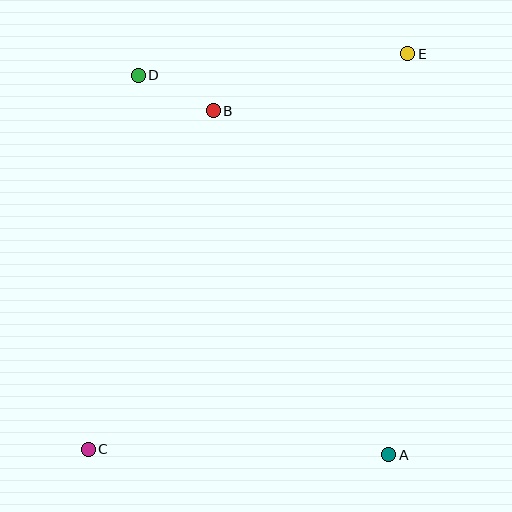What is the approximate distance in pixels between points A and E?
The distance between A and E is approximately 401 pixels.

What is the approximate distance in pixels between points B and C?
The distance between B and C is approximately 361 pixels.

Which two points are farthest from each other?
Points C and E are farthest from each other.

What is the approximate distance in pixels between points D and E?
The distance between D and E is approximately 271 pixels.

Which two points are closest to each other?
Points B and D are closest to each other.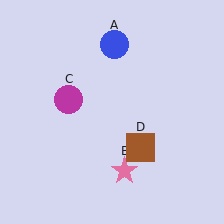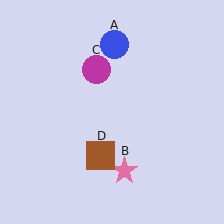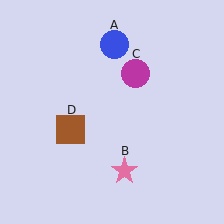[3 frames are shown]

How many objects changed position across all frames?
2 objects changed position: magenta circle (object C), brown square (object D).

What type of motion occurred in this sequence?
The magenta circle (object C), brown square (object D) rotated clockwise around the center of the scene.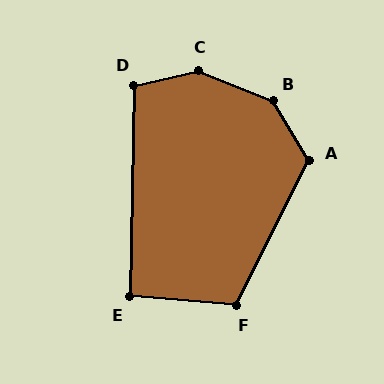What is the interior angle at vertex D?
Approximately 104 degrees (obtuse).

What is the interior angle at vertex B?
Approximately 144 degrees (obtuse).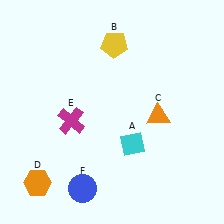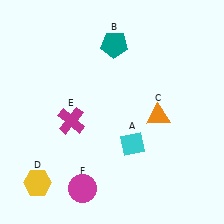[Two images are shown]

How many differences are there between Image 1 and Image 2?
There are 3 differences between the two images.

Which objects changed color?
B changed from yellow to teal. D changed from orange to yellow. F changed from blue to magenta.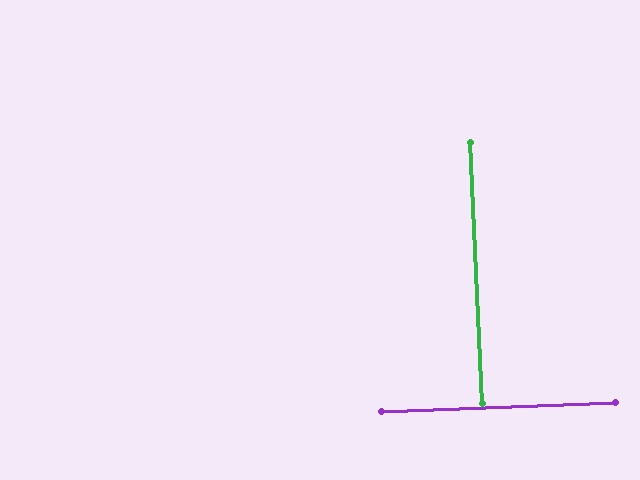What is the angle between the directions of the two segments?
Approximately 90 degrees.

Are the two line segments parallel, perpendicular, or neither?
Perpendicular — they meet at approximately 90°.